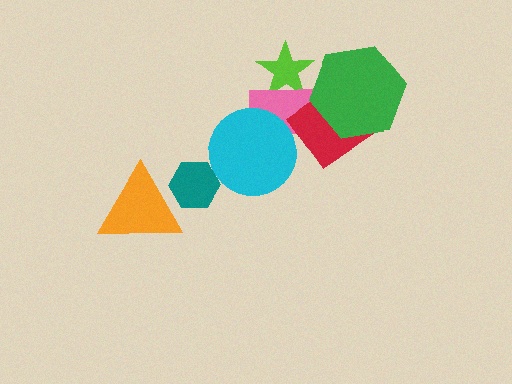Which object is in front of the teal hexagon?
The orange triangle is in front of the teal hexagon.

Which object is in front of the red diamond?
The green hexagon is in front of the red diamond.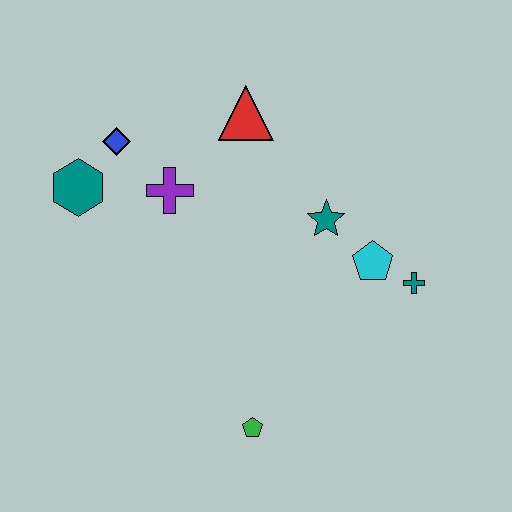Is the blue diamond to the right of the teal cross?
No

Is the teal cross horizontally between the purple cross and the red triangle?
No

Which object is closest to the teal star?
The cyan pentagon is closest to the teal star.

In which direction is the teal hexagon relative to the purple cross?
The teal hexagon is to the left of the purple cross.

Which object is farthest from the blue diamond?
The teal cross is farthest from the blue diamond.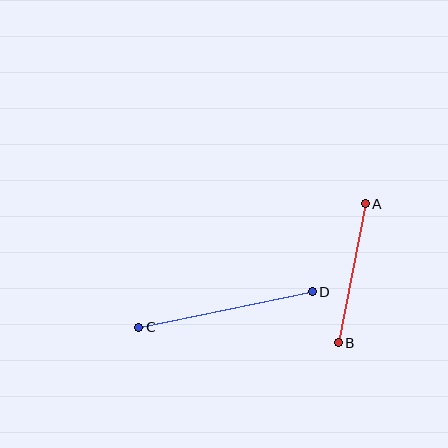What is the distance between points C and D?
The distance is approximately 177 pixels.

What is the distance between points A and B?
The distance is approximately 142 pixels.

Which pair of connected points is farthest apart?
Points C and D are farthest apart.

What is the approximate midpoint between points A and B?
The midpoint is at approximately (352, 273) pixels.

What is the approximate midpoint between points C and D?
The midpoint is at approximately (225, 309) pixels.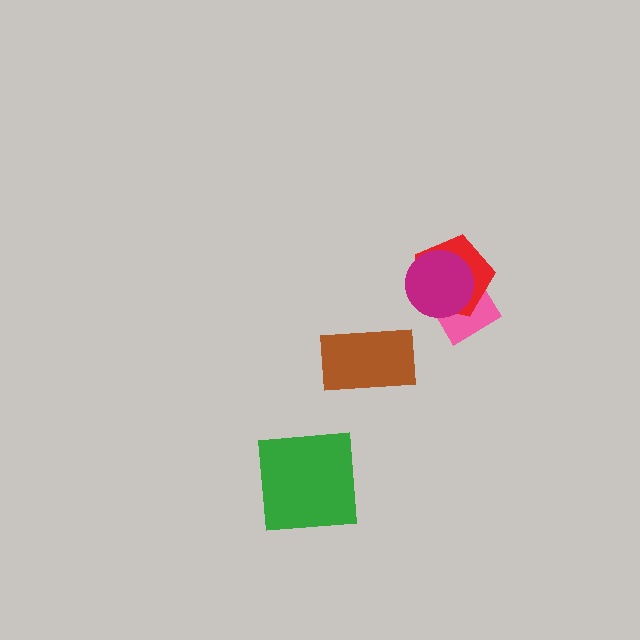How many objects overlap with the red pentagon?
2 objects overlap with the red pentagon.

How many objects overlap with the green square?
0 objects overlap with the green square.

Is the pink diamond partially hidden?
Yes, it is partially covered by another shape.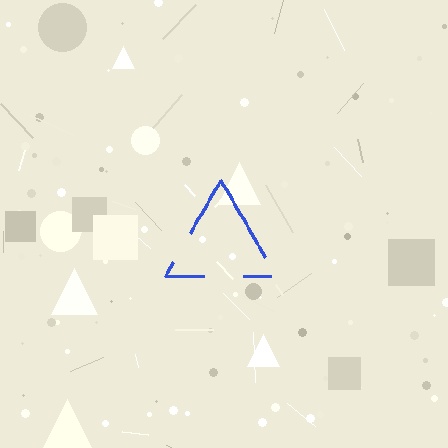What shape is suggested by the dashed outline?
The dashed outline suggests a triangle.